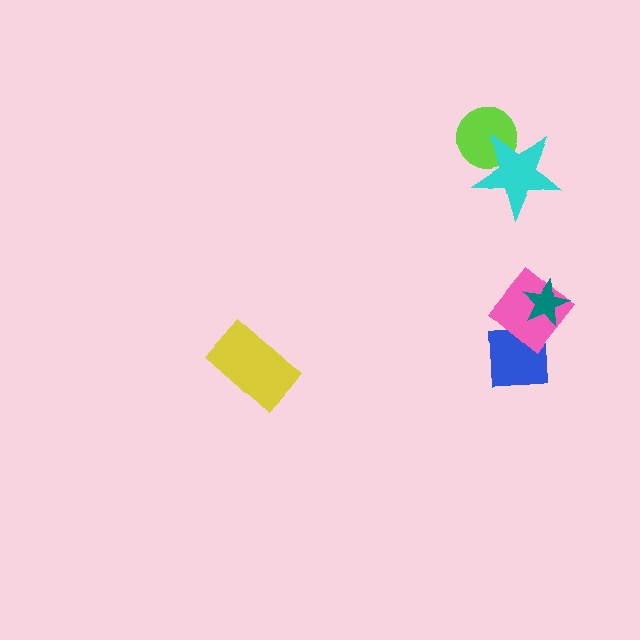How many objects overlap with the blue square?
1 object overlaps with the blue square.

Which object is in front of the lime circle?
The cyan star is in front of the lime circle.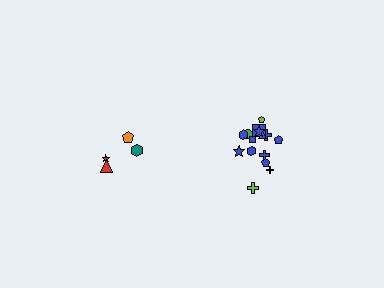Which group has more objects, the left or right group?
The right group.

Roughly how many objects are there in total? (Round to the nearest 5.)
Roughly 20 objects in total.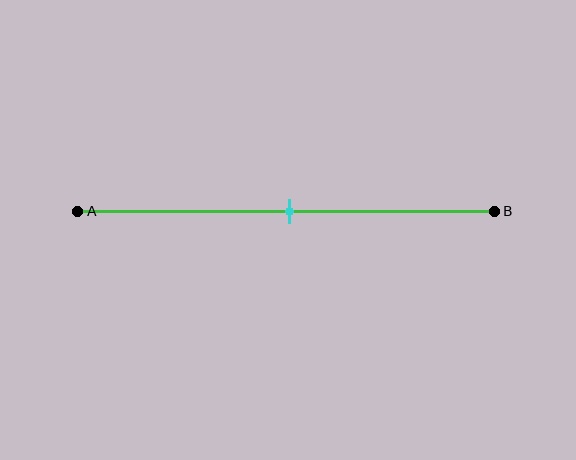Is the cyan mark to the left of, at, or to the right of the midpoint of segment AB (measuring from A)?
The cyan mark is approximately at the midpoint of segment AB.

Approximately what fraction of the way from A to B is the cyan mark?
The cyan mark is approximately 50% of the way from A to B.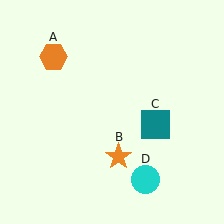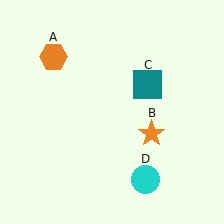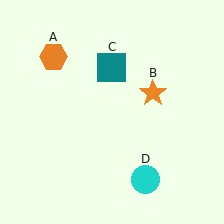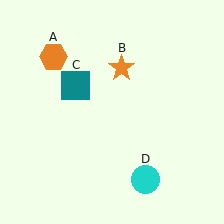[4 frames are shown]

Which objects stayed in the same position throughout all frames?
Orange hexagon (object A) and cyan circle (object D) remained stationary.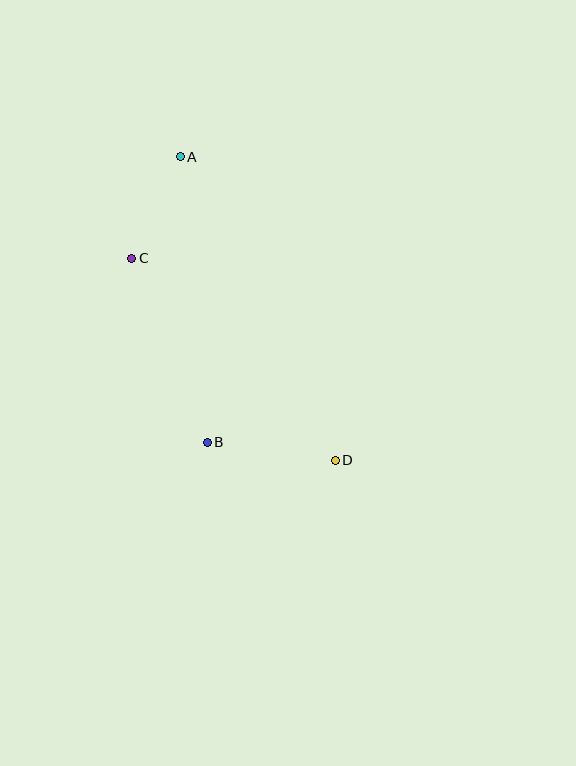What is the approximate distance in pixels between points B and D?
The distance between B and D is approximately 129 pixels.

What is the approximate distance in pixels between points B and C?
The distance between B and C is approximately 199 pixels.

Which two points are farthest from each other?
Points A and D are farthest from each other.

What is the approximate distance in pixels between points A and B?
The distance between A and B is approximately 287 pixels.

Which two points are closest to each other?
Points A and C are closest to each other.